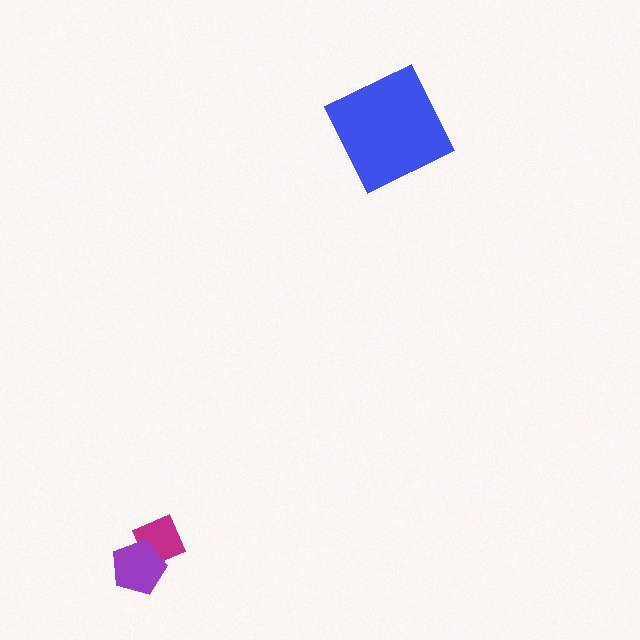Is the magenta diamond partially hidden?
Yes, it is partially covered by another shape.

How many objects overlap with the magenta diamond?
1 object overlaps with the magenta diamond.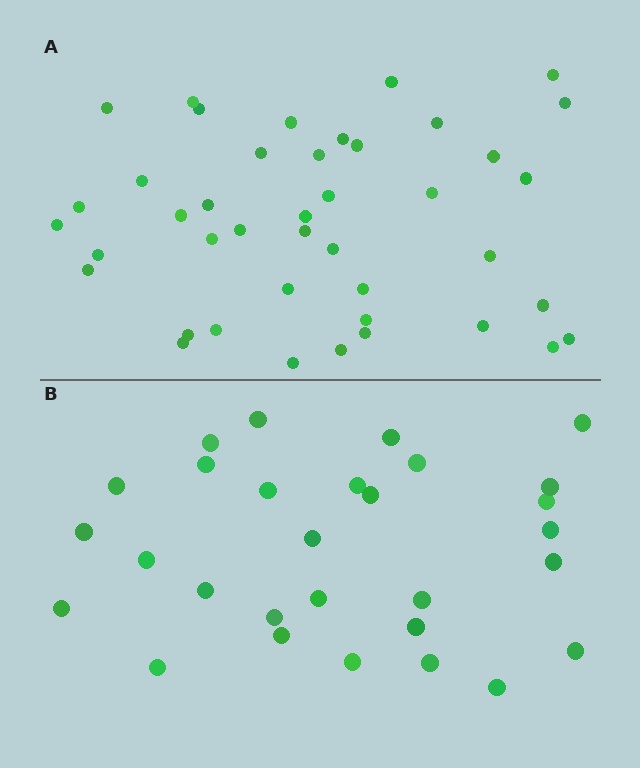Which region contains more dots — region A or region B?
Region A (the top region) has more dots.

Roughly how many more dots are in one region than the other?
Region A has approximately 15 more dots than region B.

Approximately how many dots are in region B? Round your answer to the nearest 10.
About 30 dots. (The exact count is 29, which rounds to 30.)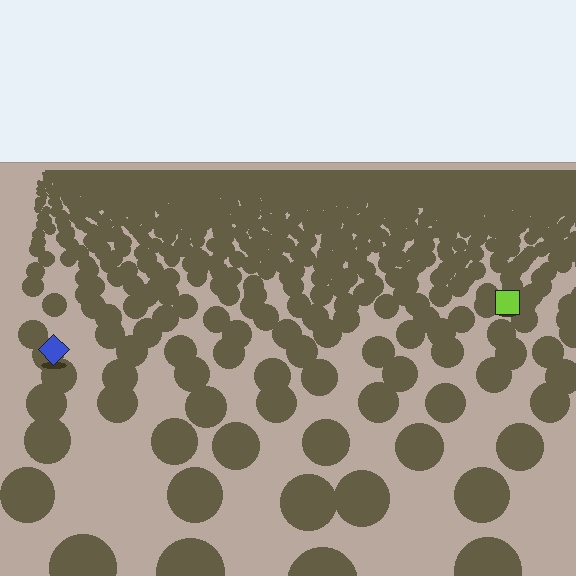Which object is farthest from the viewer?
The lime square is farthest from the viewer. It appears smaller and the ground texture around it is denser.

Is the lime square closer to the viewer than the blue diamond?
No. The blue diamond is closer — you can tell from the texture gradient: the ground texture is coarser near it.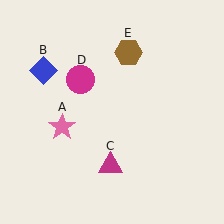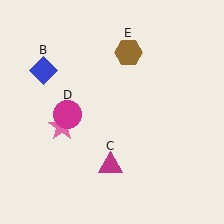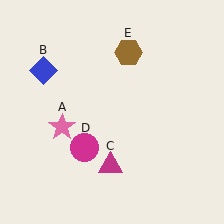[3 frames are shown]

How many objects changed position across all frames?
1 object changed position: magenta circle (object D).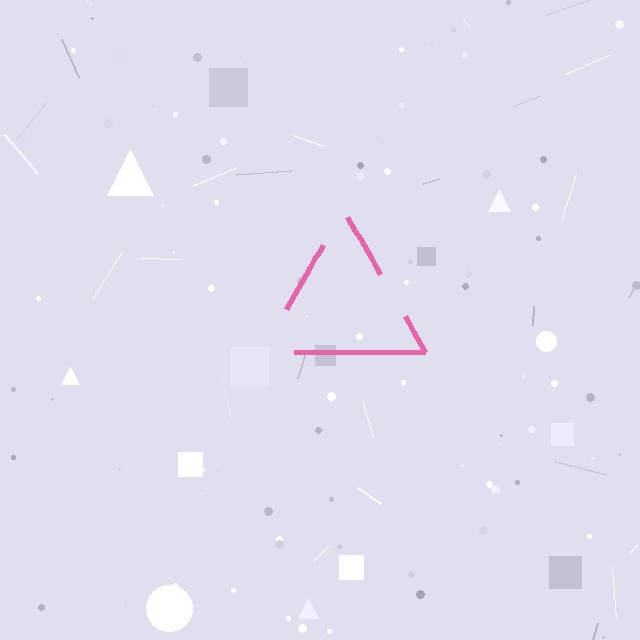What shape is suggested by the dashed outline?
The dashed outline suggests a triangle.